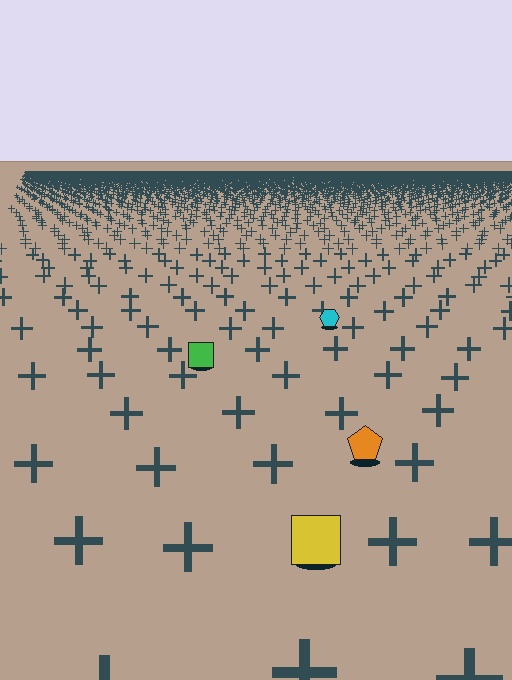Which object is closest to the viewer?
The yellow square is closest. The texture marks near it are larger and more spread out.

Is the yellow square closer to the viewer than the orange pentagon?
Yes. The yellow square is closer — you can tell from the texture gradient: the ground texture is coarser near it.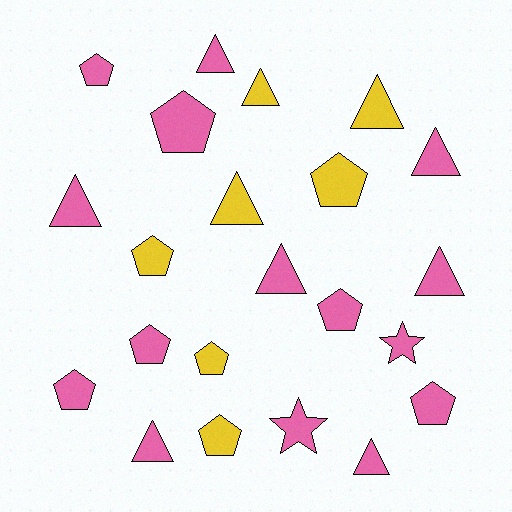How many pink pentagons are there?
There are 6 pink pentagons.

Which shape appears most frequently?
Triangle, with 10 objects.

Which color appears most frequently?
Pink, with 15 objects.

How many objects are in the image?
There are 22 objects.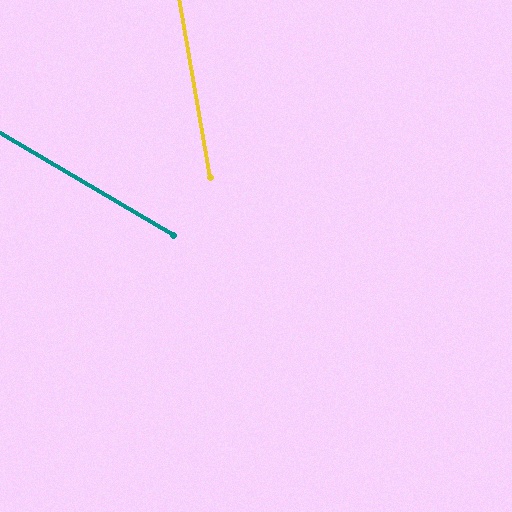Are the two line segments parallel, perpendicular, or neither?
Neither parallel nor perpendicular — they differ by about 50°.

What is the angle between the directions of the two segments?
Approximately 50 degrees.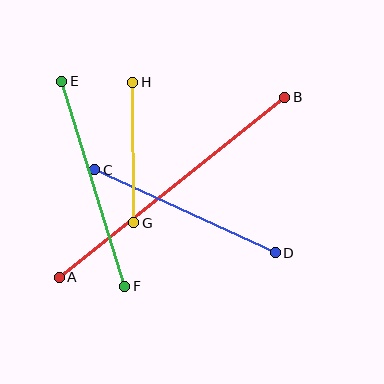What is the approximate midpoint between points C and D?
The midpoint is at approximately (185, 211) pixels.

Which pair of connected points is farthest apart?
Points A and B are farthest apart.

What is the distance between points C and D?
The distance is approximately 199 pixels.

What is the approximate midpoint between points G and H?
The midpoint is at approximately (133, 152) pixels.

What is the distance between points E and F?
The distance is approximately 214 pixels.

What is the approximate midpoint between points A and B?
The midpoint is at approximately (172, 187) pixels.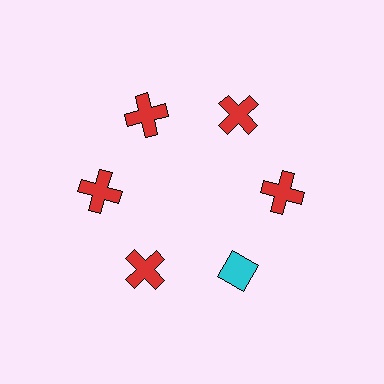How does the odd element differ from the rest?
It differs in both color (cyan instead of red) and shape (diamond instead of cross).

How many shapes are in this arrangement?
There are 6 shapes arranged in a ring pattern.